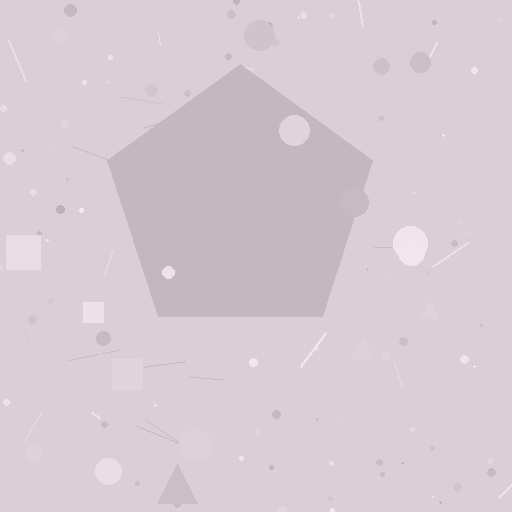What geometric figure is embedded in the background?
A pentagon is embedded in the background.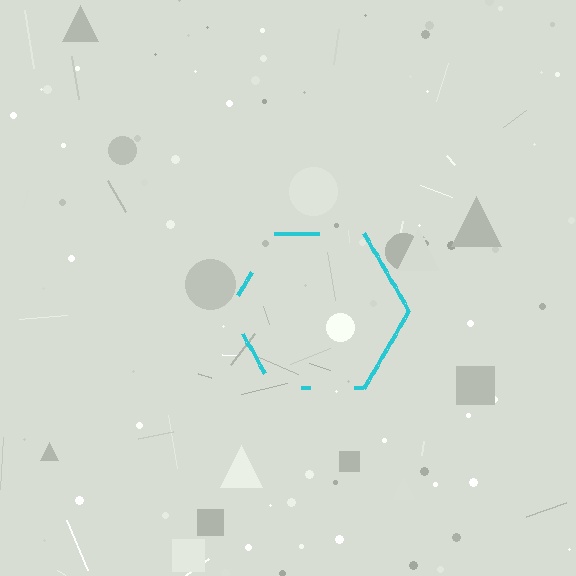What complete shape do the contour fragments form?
The contour fragments form a hexagon.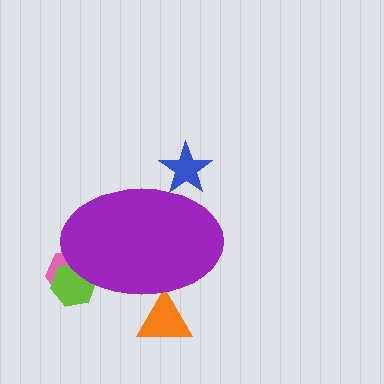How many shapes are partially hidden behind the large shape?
4 shapes are partially hidden.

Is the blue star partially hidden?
Yes, the blue star is partially hidden behind the purple ellipse.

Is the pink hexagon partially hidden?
Yes, the pink hexagon is partially hidden behind the purple ellipse.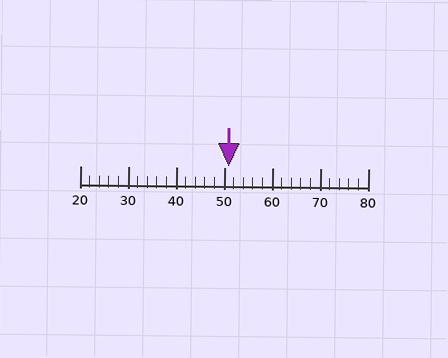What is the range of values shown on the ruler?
The ruler shows values from 20 to 80.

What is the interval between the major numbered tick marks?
The major tick marks are spaced 10 units apart.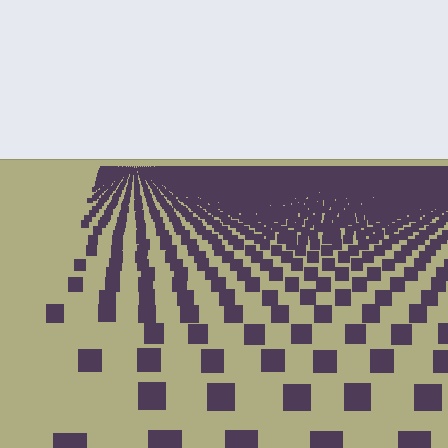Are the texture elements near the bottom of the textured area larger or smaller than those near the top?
Larger. Near the bottom, elements are closer to the viewer and appear at a bigger on-screen size.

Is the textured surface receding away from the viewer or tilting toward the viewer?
The surface is receding away from the viewer. Texture elements get smaller and denser toward the top.